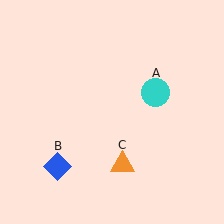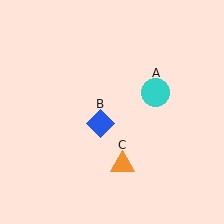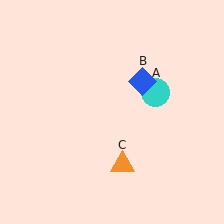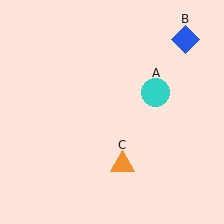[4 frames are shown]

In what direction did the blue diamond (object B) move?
The blue diamond (object B) moved up and to the right.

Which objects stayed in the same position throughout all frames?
Cyan circle (object A) and orange triangle (object C) remained stationary.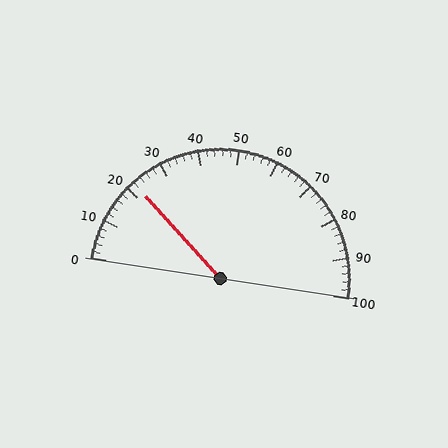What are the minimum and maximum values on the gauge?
The gauge ranges from 0 to 100.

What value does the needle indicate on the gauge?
The needle indicates approximately 22.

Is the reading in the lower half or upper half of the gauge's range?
The reading is in the lower half of the range (0 to 100).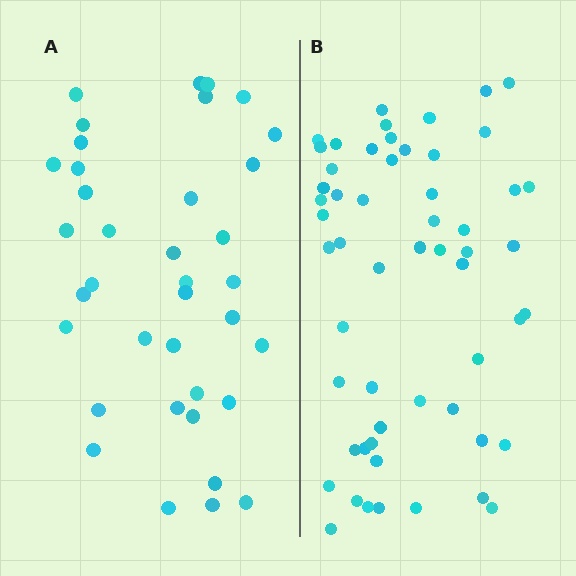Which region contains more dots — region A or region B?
Region B (the right region) has more dots.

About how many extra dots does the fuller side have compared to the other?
Region B has approximately 20 more dots than region A.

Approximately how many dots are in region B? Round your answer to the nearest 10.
About 60 dots. (The exact count is 56, which rounds to 60.)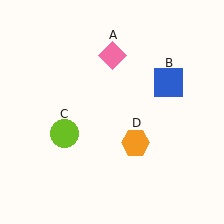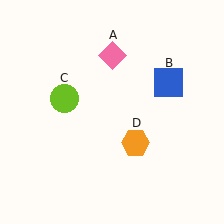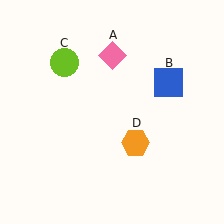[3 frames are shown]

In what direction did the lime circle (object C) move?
The lime circle (object C) moved up.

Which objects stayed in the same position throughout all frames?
Pink diamond (object A) and blue square (object B) and orange hexagon (object D) remained stationary.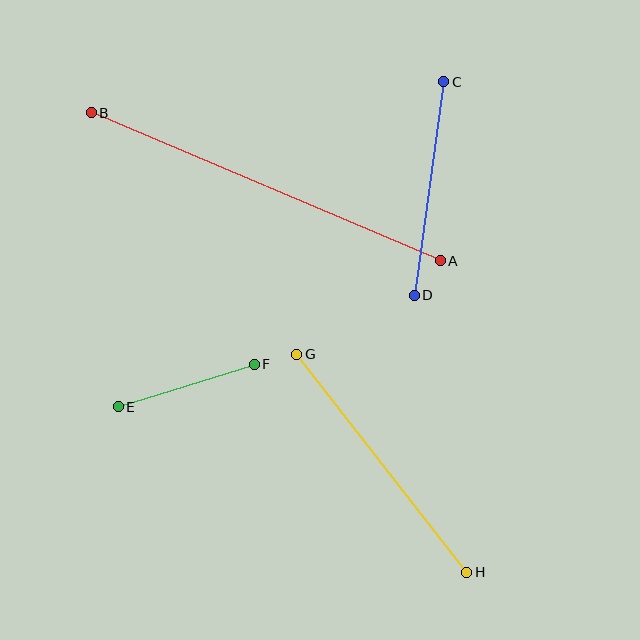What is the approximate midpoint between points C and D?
The midpoint is at approximately (429, 188) pixels.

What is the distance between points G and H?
The distance is approximately 276 pixels.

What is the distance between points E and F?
The distance is approximately 143 pixels.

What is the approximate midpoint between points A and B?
The midpoint is at approximately (266, 187) pixels.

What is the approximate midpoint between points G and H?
The midpoint is at approximately (382, 463) pixels.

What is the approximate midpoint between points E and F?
The midpoint is at approximately (186, 386) pixels.